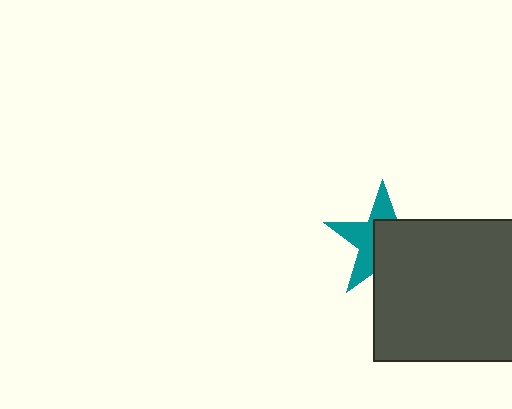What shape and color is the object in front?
The object in front is a dark gray square.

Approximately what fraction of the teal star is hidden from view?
Roughly 54% of the teal star is hidden behind the dark gray square.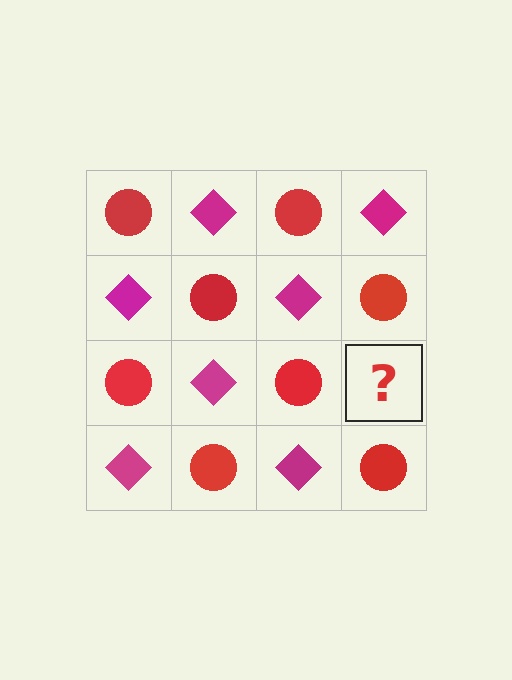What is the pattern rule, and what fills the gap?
The rule is that it alternates red circle and magenta diamond in a checkerboard pattern. The gap should be filled with a magenta diamond.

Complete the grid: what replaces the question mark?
The question mark should be replaced with a magenta diamond.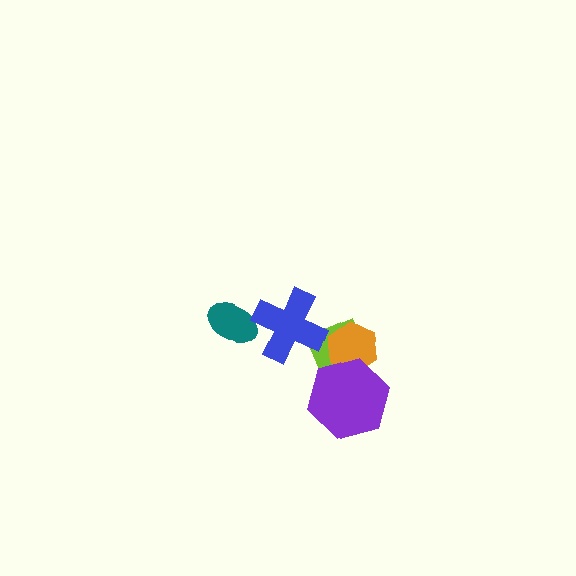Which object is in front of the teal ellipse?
The blue cross is in front of the teal ellipse.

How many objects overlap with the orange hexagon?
2 objects overlap with the orange hexagon.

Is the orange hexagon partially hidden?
Yes, it is partially covered by another shape.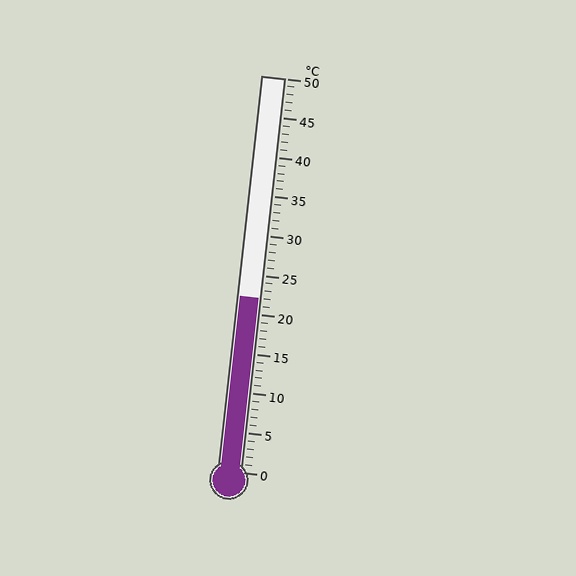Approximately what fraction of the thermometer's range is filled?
The thermometer is filled to approximately 45% of its range.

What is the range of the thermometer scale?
The thermometer scale ranges from 0°C to 50°C.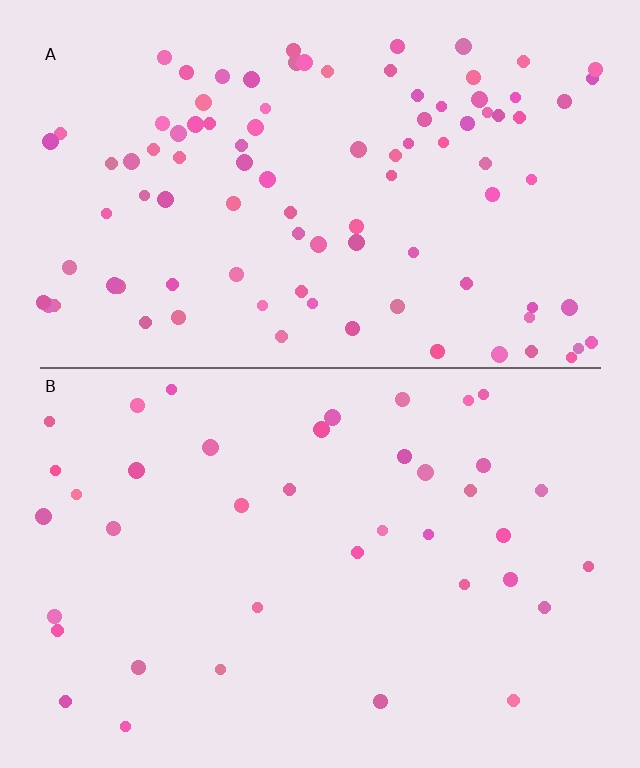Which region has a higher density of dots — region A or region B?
A (the top).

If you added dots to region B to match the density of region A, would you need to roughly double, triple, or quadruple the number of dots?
Approximately double.